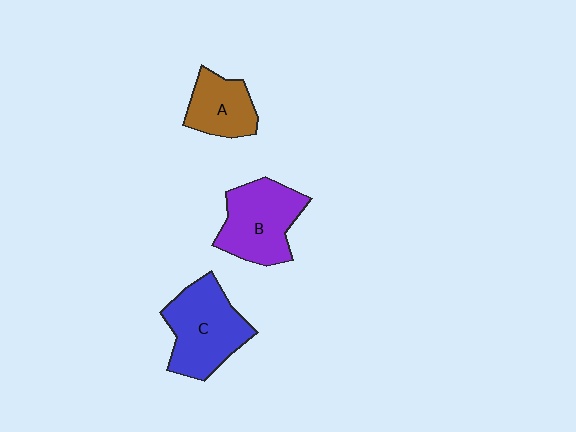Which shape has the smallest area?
Shape A (brown).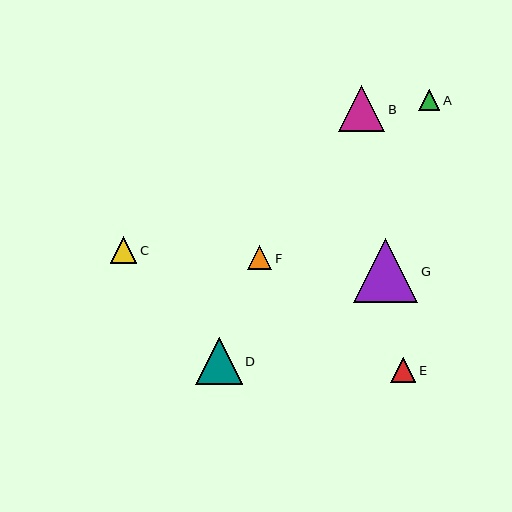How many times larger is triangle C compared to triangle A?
Triangle C is approximately 1.3 times the size of triangle A.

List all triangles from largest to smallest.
From largest to smallest: G, D, B, C, E, F, A.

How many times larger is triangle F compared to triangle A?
Triangle F is approximately 1.1 times the size of triangle A.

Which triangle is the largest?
Triangle G is the largest with a size of approximately 64 pixels.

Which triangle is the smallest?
Triangle A is the smallest with a size of approximately 21 pixels.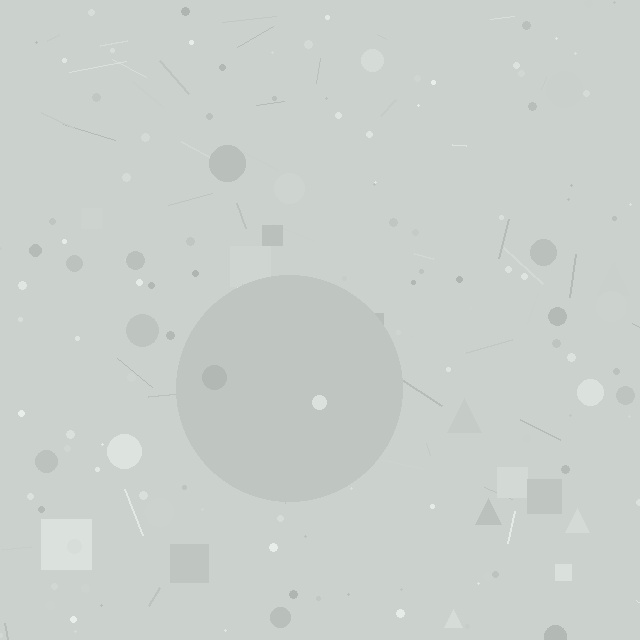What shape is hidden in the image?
A circle is hidden in the image.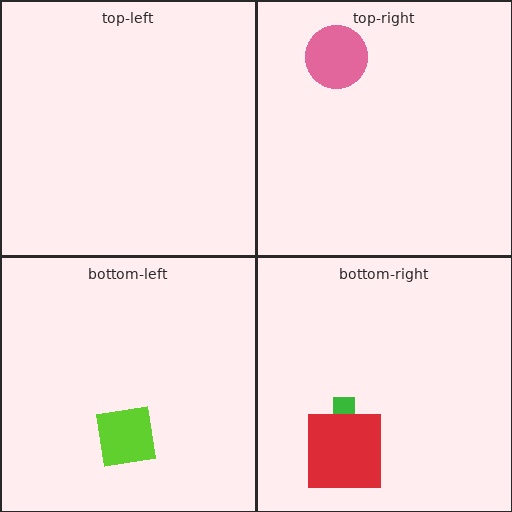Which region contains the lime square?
The bottom-left region.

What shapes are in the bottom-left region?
The lime square.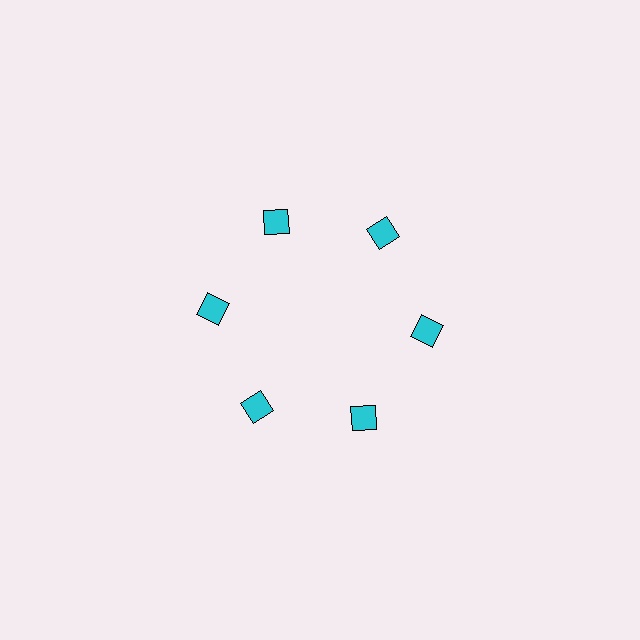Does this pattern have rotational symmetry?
Yes, this pattern has 6-fold rotational symmetry. It looks the same after rotating 60 degrees around the center.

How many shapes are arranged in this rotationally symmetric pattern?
There are 6 shapes, arranged in 6 groups of 1.